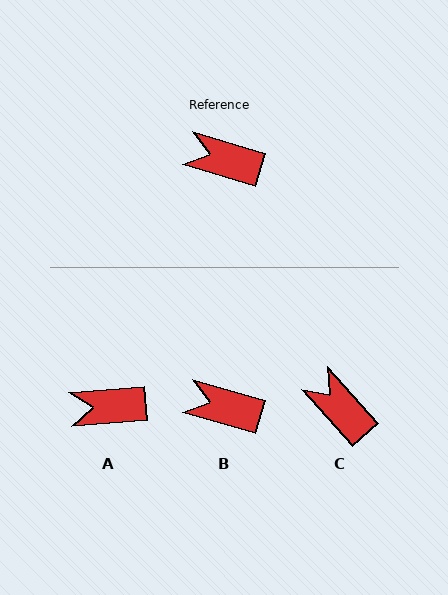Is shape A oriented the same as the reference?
No, it is off by about 21 degrees.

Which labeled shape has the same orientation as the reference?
B.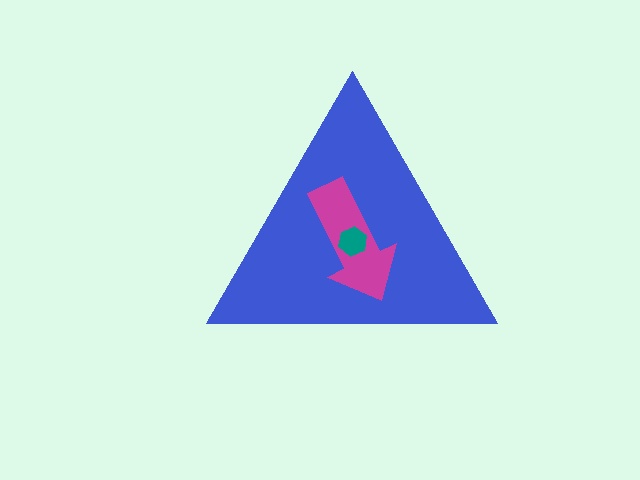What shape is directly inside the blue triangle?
The magenta arrow.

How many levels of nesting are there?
3.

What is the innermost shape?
The teal hexagon.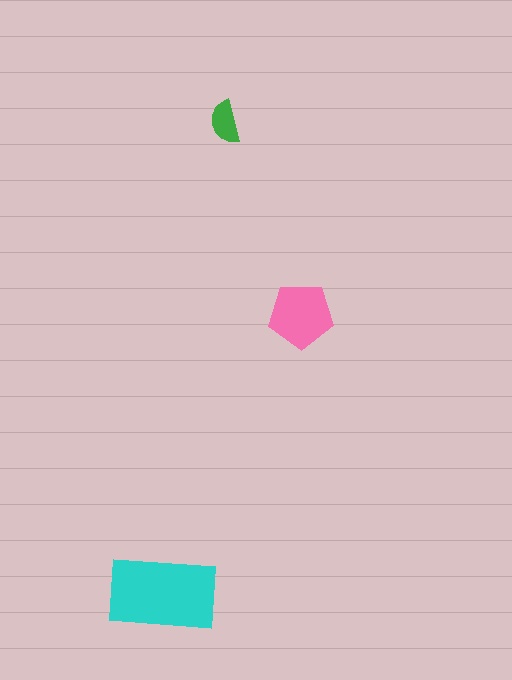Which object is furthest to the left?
The cyan rectangle is leftmost.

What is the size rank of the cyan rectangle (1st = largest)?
1st.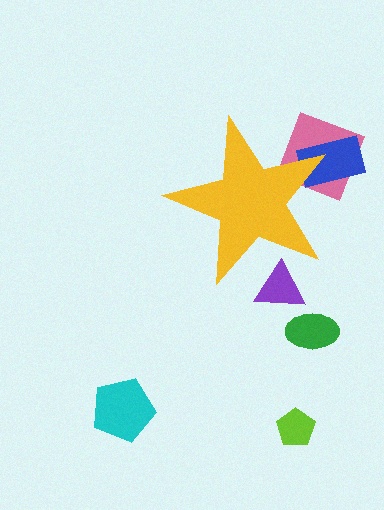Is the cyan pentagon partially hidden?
No, the cyan pentagon is fully visible.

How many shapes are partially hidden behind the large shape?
3 shapes are partially hidden.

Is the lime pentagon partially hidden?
No, the lime pentagon is fully visible.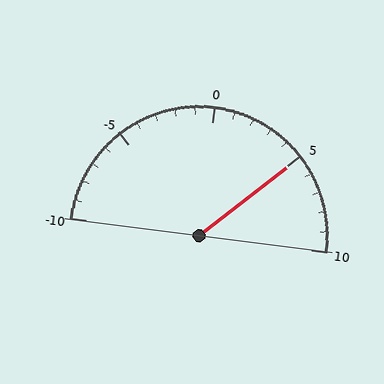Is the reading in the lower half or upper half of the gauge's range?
The reading is in the upper half of the range (-10 to 10).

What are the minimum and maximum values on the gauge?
The gauge ranges from -10 to 10.